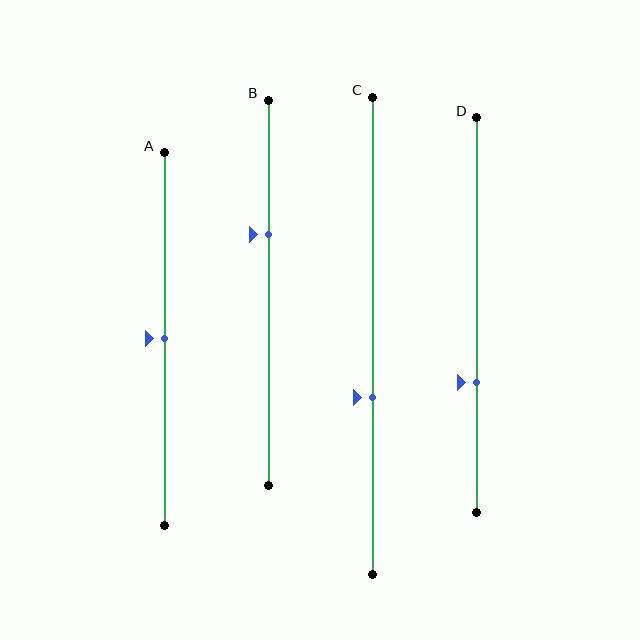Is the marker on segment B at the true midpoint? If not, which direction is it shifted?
No, the marker on segment B is shifted upward by about 15% of the segment length.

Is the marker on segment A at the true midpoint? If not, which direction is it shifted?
Yes, the marker on segment A is at the true midpoint.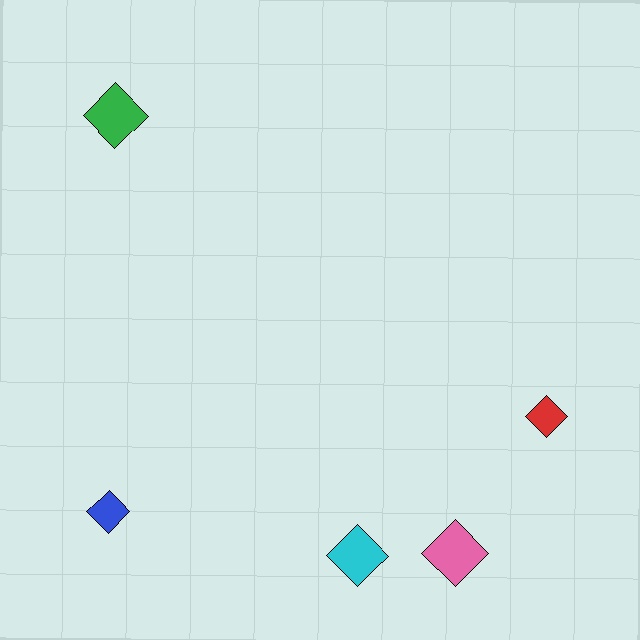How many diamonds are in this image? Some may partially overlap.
There are 5 diamonds.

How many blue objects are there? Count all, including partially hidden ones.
There is 1 blue object.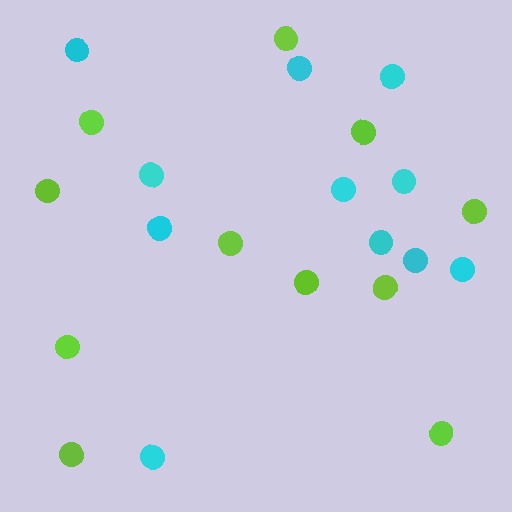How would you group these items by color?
There are 2 groups: one group of cyan circles (11) and one group of lime circles (11).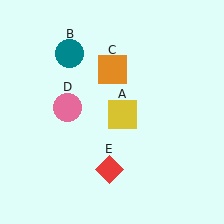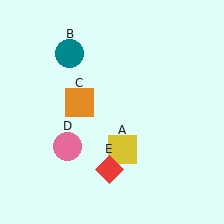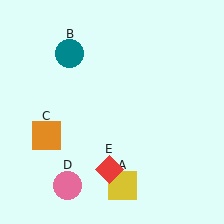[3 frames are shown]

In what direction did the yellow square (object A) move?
The yellow square (object A) moved down.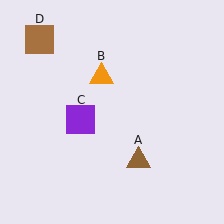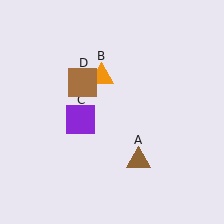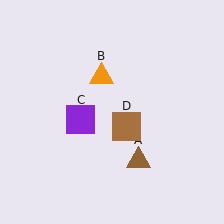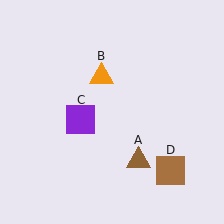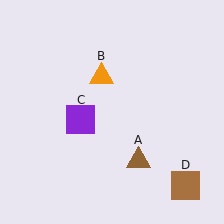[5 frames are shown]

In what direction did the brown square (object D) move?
The brown square (object D) moved down and to the right.